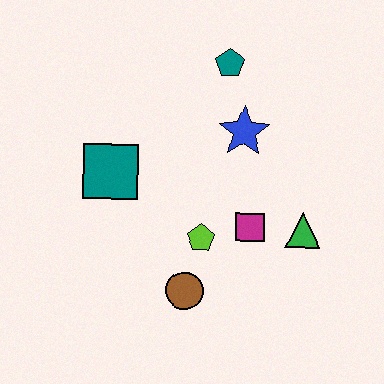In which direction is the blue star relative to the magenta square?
The blue star is above the magenta square.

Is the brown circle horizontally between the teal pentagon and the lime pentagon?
No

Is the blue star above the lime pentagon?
Yes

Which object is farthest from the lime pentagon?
The teal pentagon is farthest from the lime pentagon.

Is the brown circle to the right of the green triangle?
No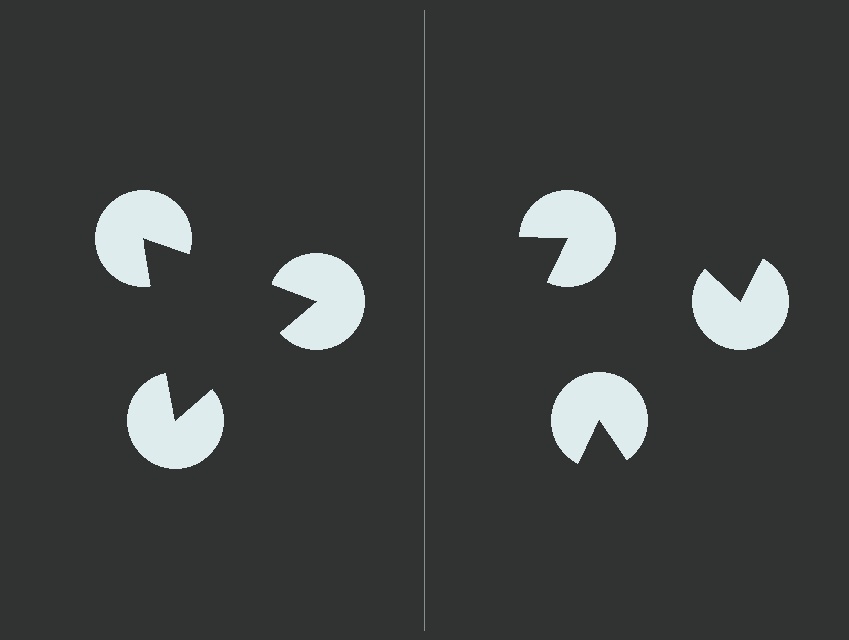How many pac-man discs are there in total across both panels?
6 — 3 on each side.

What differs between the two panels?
The pac-man discs are positioned identically on both sides; only the wedge orientations differ. On the left they align to a triangle; on the right they are misaligned.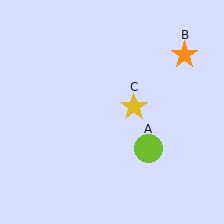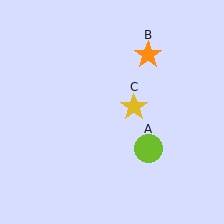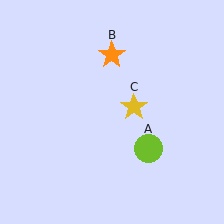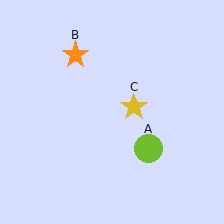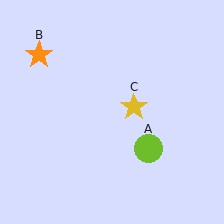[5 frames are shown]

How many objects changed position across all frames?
1 object changed position: orange star (object B).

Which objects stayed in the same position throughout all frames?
Lime circle (object A) and yellow star (object C) remained stationary.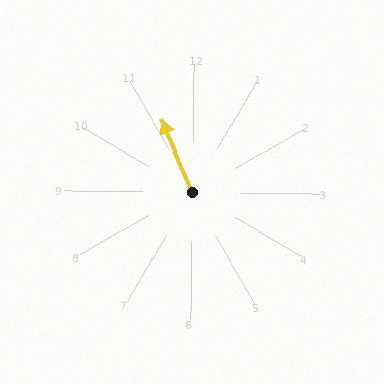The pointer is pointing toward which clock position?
Roughly 11 o'clock.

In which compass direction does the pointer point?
Northwest.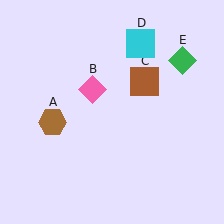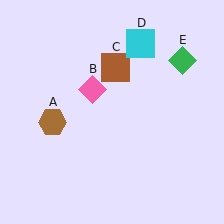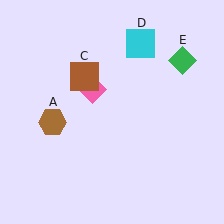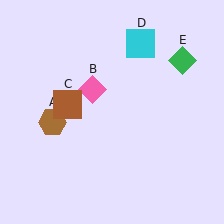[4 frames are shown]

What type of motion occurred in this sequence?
The brown square (object C) rotated counterclockwise around the center of the scene.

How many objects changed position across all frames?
1 object changed position: brown square (object C).